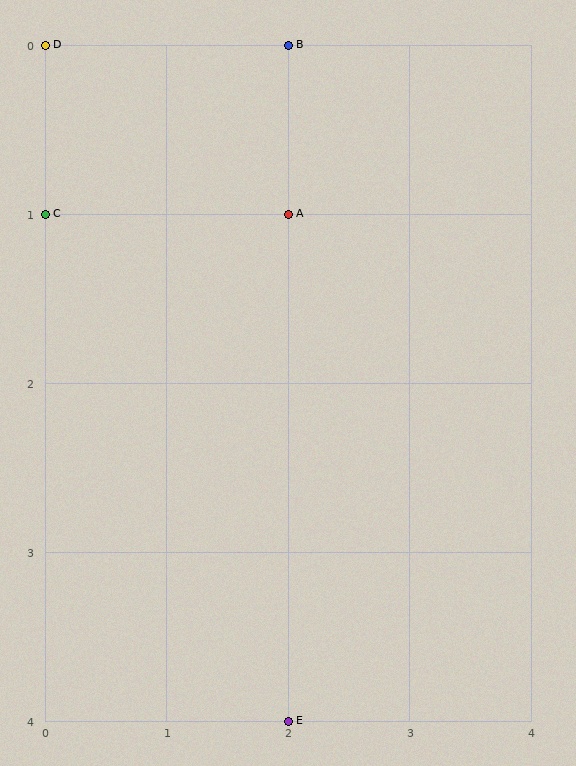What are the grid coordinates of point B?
Point B is at grid coordinates (2, 0).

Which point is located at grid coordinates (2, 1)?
Point A is at (2, 1).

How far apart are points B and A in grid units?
Points B and A are 1 row apart.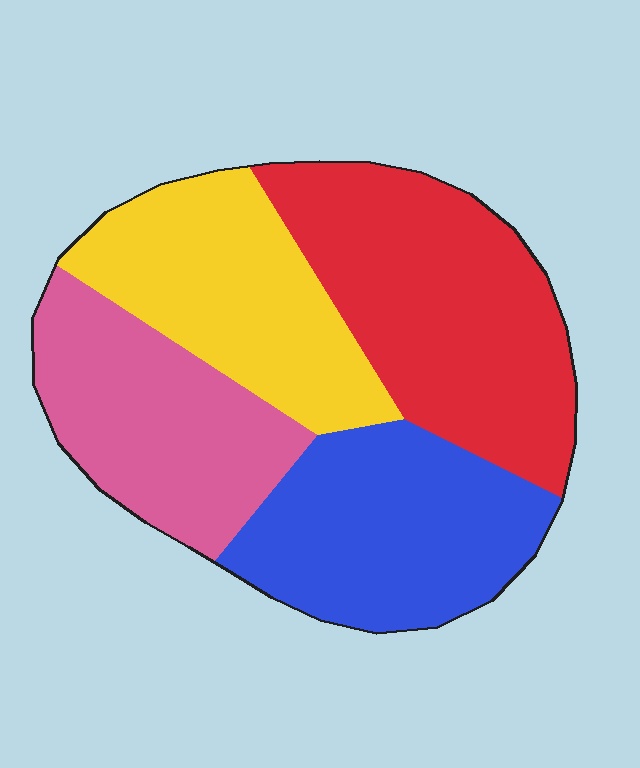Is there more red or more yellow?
Red.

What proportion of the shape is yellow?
Yellow covers about 25% of the shape.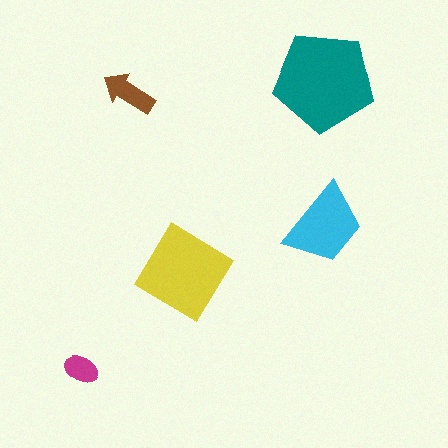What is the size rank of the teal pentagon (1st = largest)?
1st.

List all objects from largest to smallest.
The teal pentagon, the yellow diamond, the cyan trapezoid, the brown arrow, the magenta ellipse.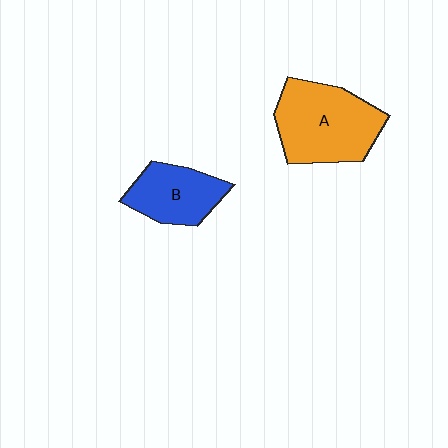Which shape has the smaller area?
Shape B (blue).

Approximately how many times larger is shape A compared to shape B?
Approximately 1.5 times.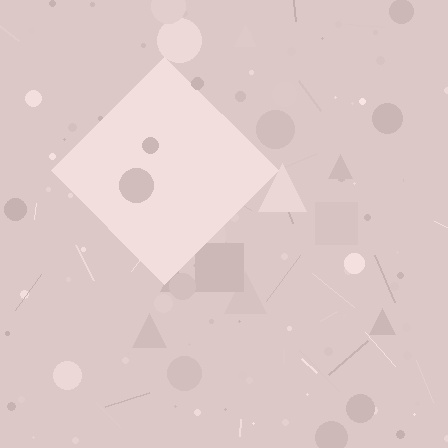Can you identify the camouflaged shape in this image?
The camouflaged shape is a diamond.